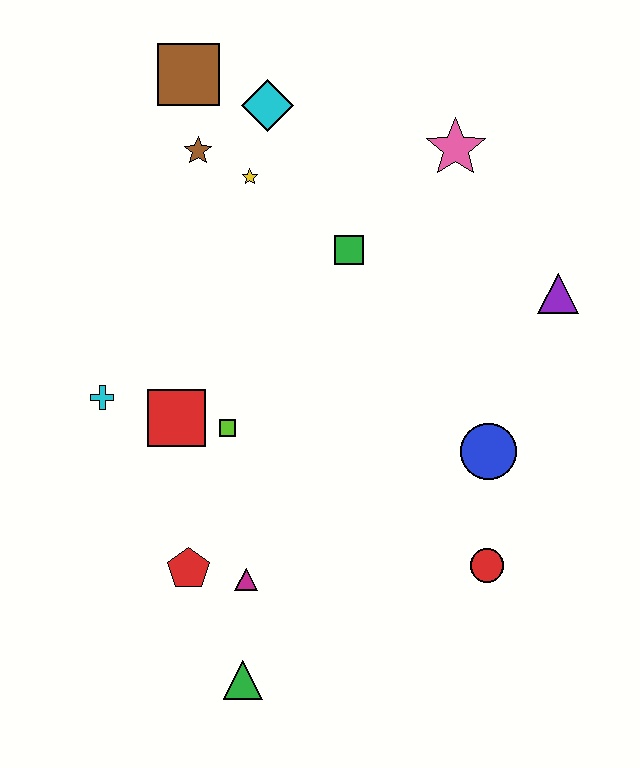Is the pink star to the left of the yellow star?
No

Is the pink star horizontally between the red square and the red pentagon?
No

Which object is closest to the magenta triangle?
The red pentagon is closest to the magenta triangle.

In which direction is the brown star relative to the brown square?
The brown star is below the brown square.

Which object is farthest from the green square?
The green triangle is farthest from the green square.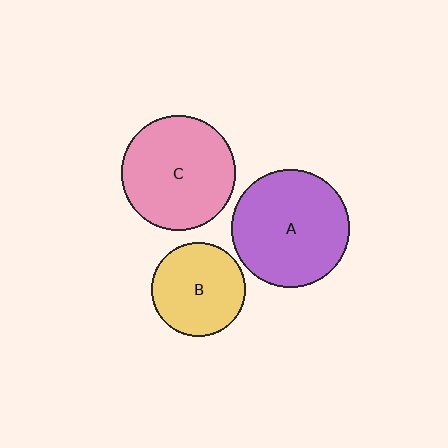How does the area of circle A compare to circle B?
Approximately 1.6 times.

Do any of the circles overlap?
No, none of the circles overlap.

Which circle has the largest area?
Circle A (purple).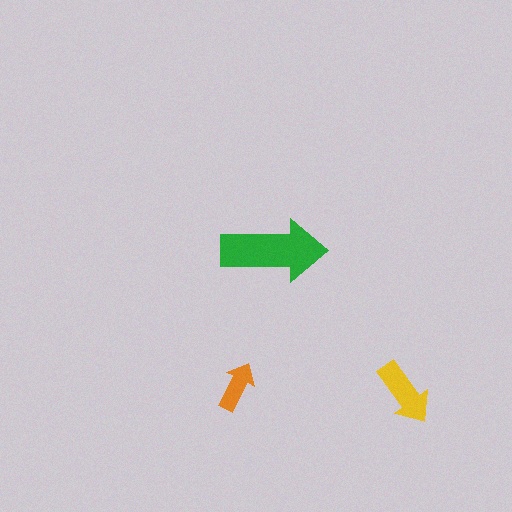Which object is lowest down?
The yellow arrow is bottommost.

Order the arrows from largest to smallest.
the green one, the yellow one, the orange one.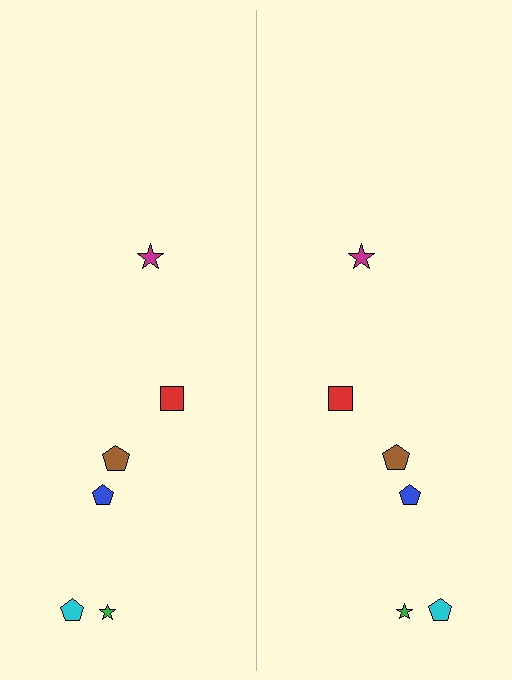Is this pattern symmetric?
Yes, this pattern has bilateral (reflection) symmetry.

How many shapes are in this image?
There are 12 shapes in this image.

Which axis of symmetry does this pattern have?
The pattern has a vertical axis of symmetry running through the center of the image.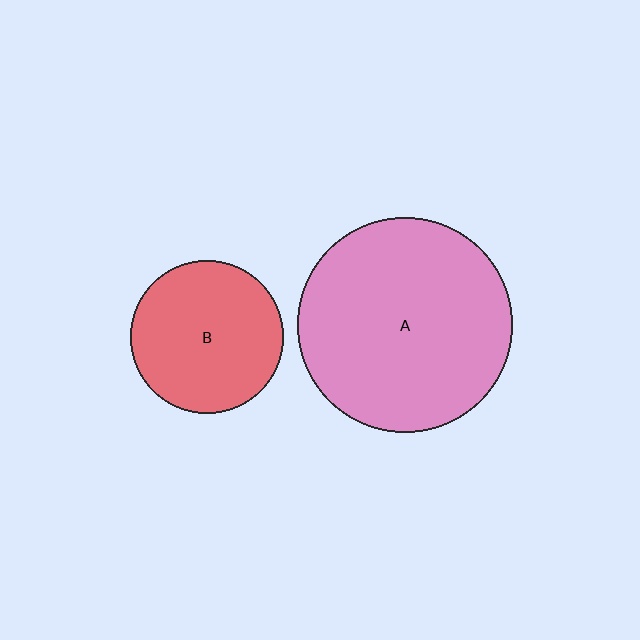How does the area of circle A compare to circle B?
Approximately 2.0 times.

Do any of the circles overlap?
No, none of the circles overlap.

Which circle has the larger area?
Circle A (pink).